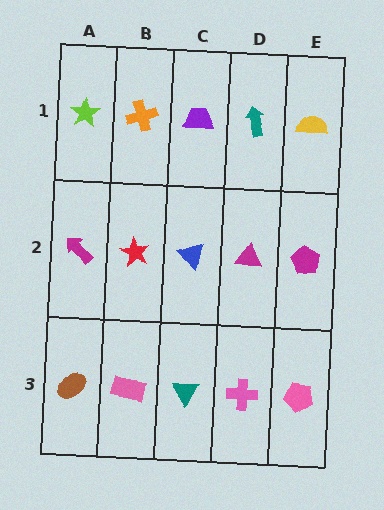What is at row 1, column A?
A lime star.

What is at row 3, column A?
A brown ellipse.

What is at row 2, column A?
A magenta arrow.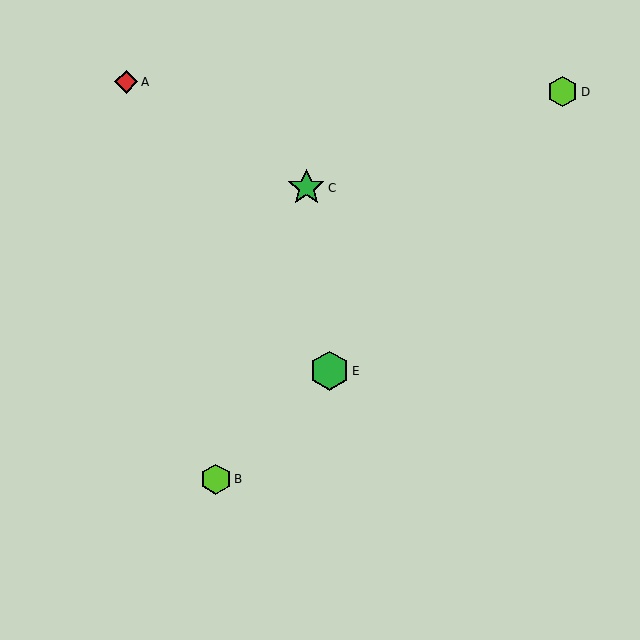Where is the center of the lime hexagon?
The center of the lime hexagon is at (216, 479).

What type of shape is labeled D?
Shape D is a lime hexagon.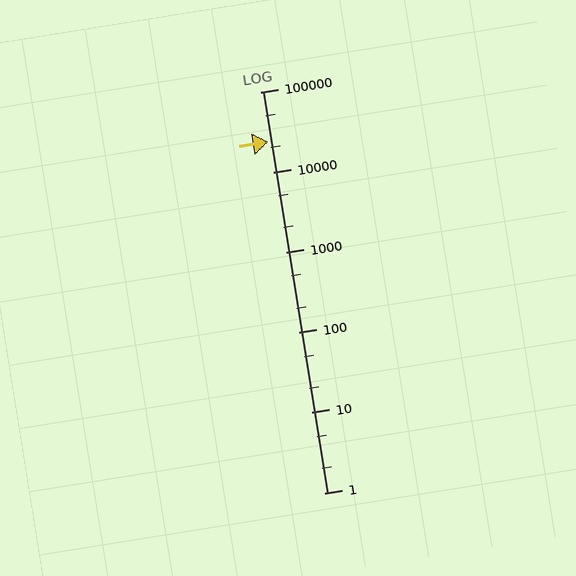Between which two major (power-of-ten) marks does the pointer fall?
The pointer is between 10000 and 100000.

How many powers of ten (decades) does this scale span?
The scale spans 5 decades, from 1 to 100000.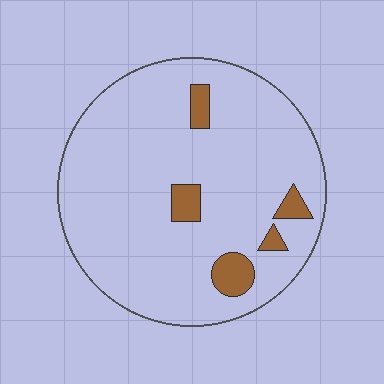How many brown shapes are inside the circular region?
5.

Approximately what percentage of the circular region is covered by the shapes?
Approximately 10%.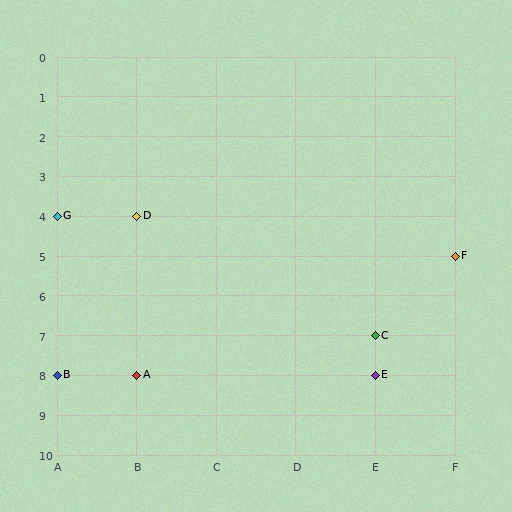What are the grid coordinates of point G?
Point G is at grid coordinates (A, 4).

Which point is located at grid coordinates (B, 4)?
Point D is at (B, 4).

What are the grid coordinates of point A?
Point A is at grid coordinates (B, 8).